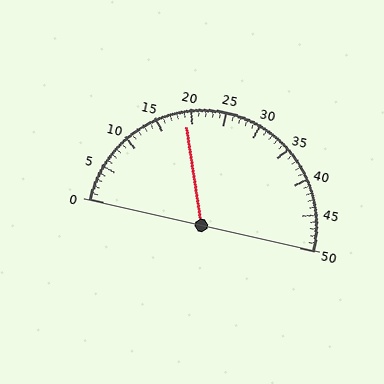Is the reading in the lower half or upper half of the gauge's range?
The reading is in the lower half of the range (0 to 50).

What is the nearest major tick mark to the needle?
The nearest major tick mark is 20.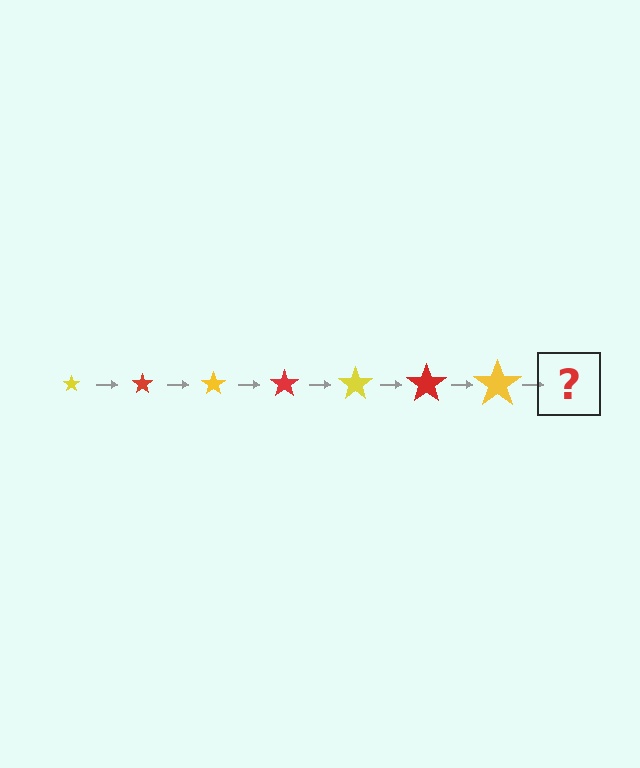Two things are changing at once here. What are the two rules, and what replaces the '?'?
The two rules are that the star grows larger each step and the color cycles through yellow and red. The '?' should be a red star, larger than the previous one.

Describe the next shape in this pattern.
It should be a red star, larger than the previous one.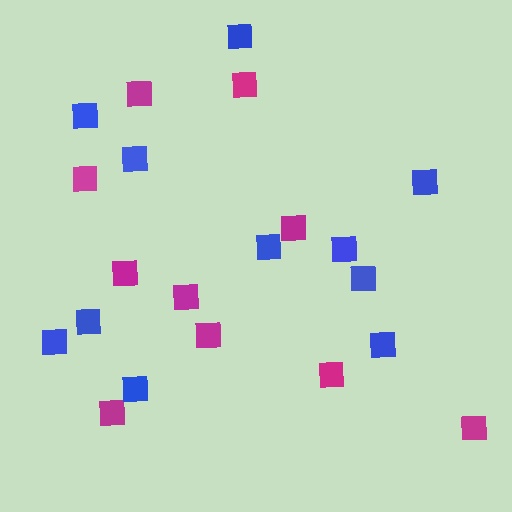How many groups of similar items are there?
There are 2 groups: one group of magenta squares (10) and one group of blue squares (11).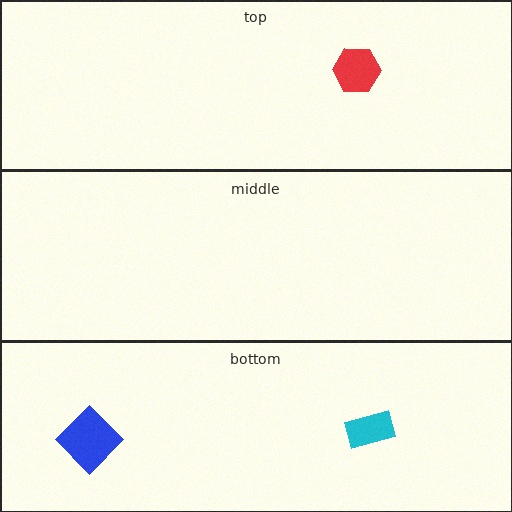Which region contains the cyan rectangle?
The bottom region.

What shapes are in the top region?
The red hexagon.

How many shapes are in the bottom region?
2.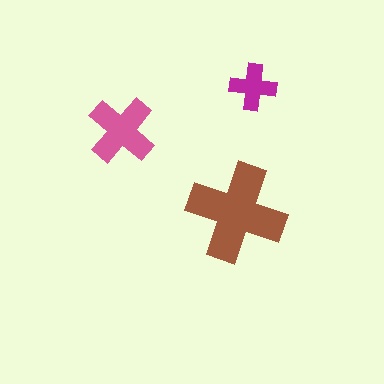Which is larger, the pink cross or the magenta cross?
The pink one.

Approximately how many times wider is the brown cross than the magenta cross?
About 2 times wider.